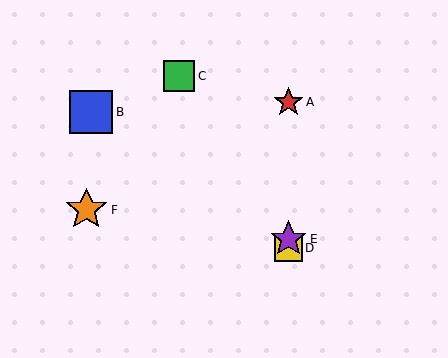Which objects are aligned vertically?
Objects A, D, E are aligned vertically.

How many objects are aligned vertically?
3 objects (A, D, E) are aligned vertically.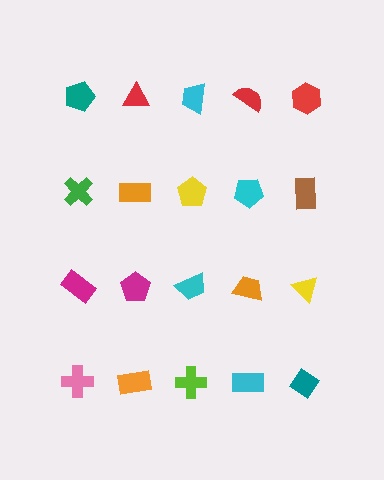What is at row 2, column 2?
An orange rectangle.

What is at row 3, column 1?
A magenta rectangle.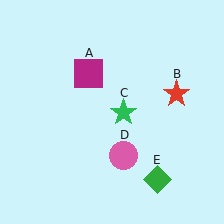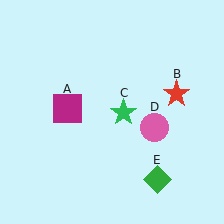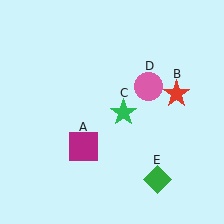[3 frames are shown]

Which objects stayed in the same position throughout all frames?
Red star (object B) and green star (object C) and green diamond (object E) remained stationary.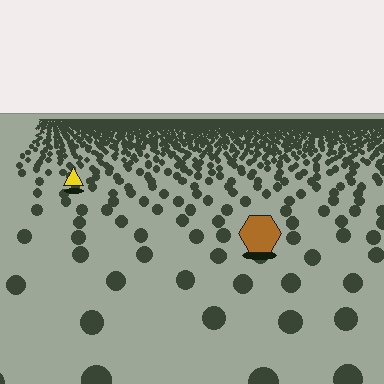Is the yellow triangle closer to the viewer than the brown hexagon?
No. The brown hexagon is closer — you can tell from the texture gradient: the ground texture is coarser near it.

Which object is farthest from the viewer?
The yellow triangle is farthest from the viewer. It appears smaller and the ground texture around it is denser.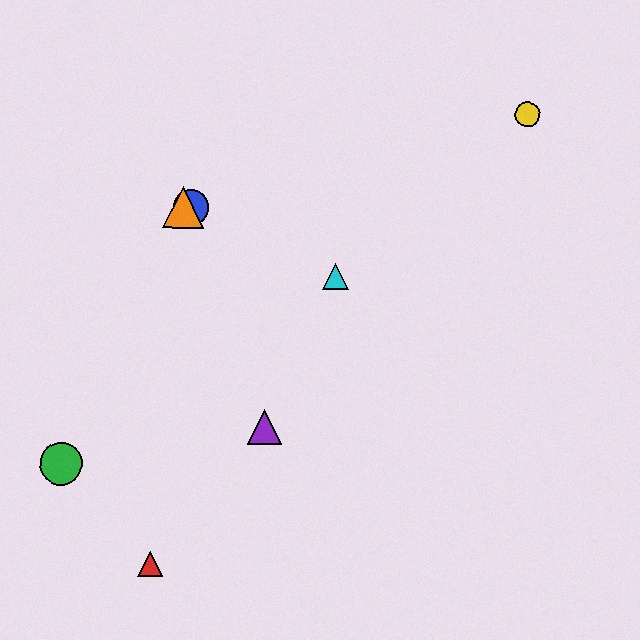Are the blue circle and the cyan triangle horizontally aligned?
No, the blue circle is at y≈207 and the cyan triangle is at y≈277.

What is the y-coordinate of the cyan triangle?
The cyan triangle is at y≈277.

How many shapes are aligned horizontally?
2 shapes (the blue circle, the orange triangle) are aligned horizontally.